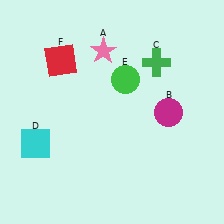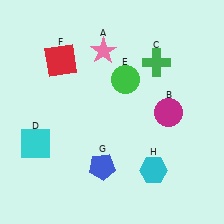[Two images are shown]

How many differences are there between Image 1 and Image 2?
There are 2 differences between the two images.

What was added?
A blue pentagon (G), a cyan hexagon (H) were added in Image 2.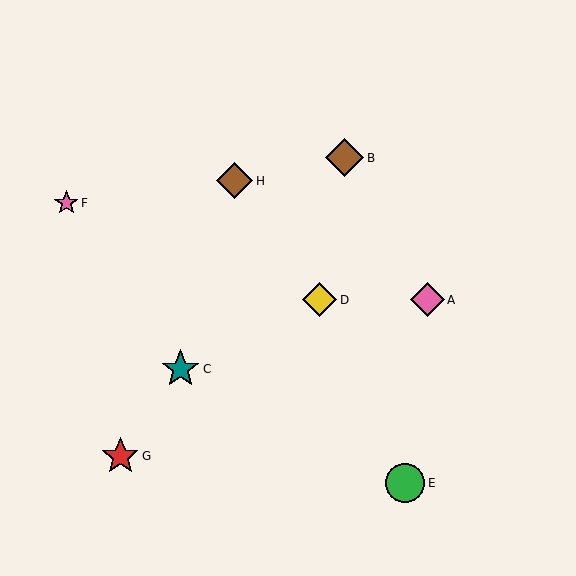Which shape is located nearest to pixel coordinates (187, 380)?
The teal star (labeled C) at (181, 369) is nearest to that location.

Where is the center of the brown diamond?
The center of the brown diamond is at (345, 158).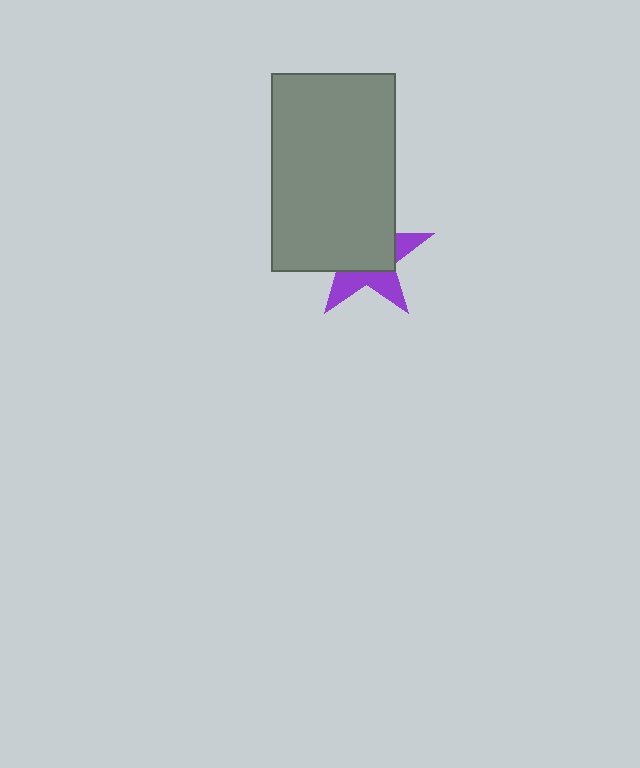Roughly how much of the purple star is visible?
A small part of it is visible (roughly 40%).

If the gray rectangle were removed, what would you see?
You would see the complete purple star.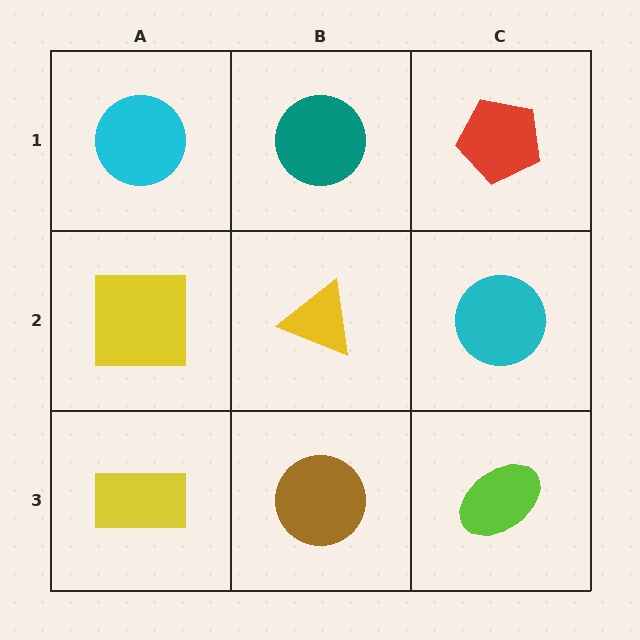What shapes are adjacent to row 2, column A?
A cyan circle (row 1, column A), a yellow rectangle (row 3, column A), a yellow triangle (row 2, column B).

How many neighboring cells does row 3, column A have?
2.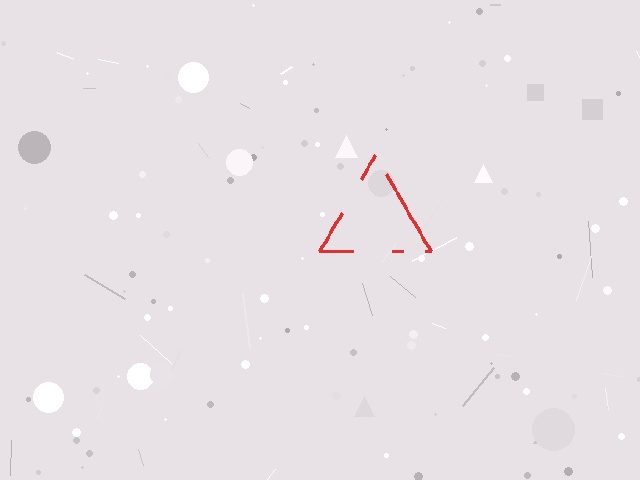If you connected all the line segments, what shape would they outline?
They would outline a triangle.